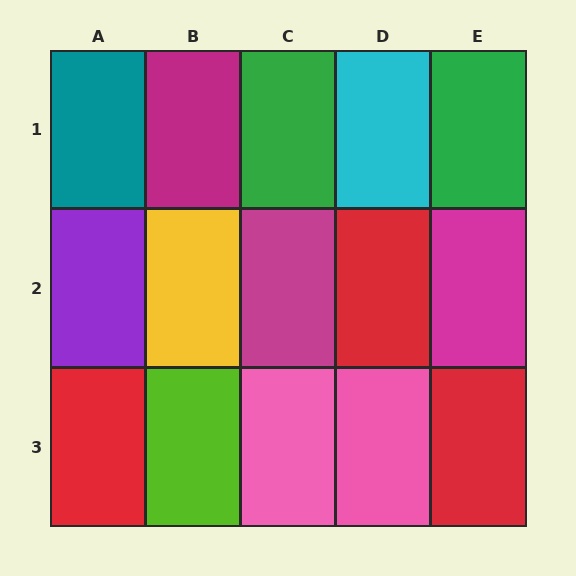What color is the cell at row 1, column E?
Green.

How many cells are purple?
1 cell is purple.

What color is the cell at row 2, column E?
Magenta.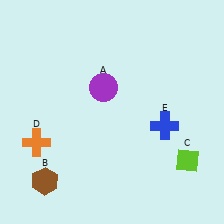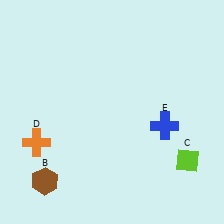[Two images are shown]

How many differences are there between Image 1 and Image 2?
There is 1 difference between the two images.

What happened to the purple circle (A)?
The purple circle (A) was removed in Image 2. It was in the top-left area of Image 1.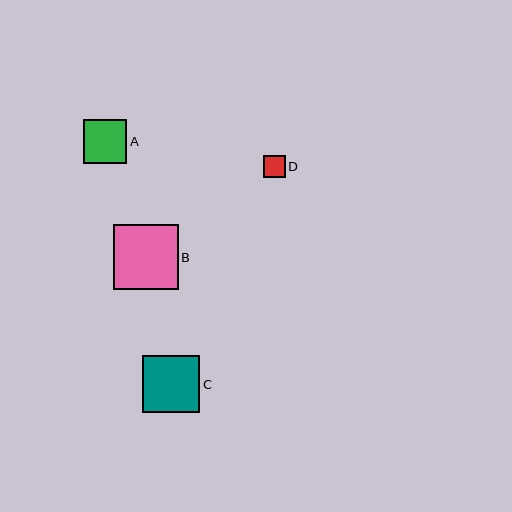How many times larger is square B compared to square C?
Square B is approximately 1.1 times the size of square C.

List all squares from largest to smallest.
From largest to smallest: B, C, A, D.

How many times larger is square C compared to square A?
Square C is approximately 1.3 times the size of square A.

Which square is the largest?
Square B is the largest with a size of approximately 64 pixels.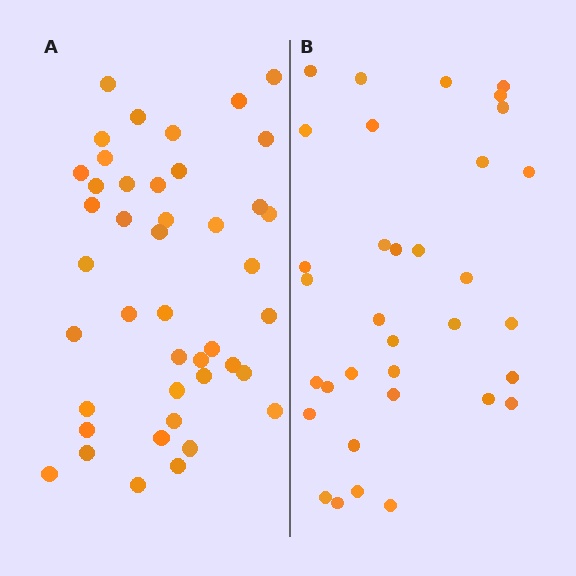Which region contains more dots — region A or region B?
Region A (the left region) has more dots.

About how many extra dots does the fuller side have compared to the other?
Region A has roughly 8 or so more dots than region B.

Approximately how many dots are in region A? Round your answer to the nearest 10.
About 40 dots. (The exact count is 43, which rounds to 40.)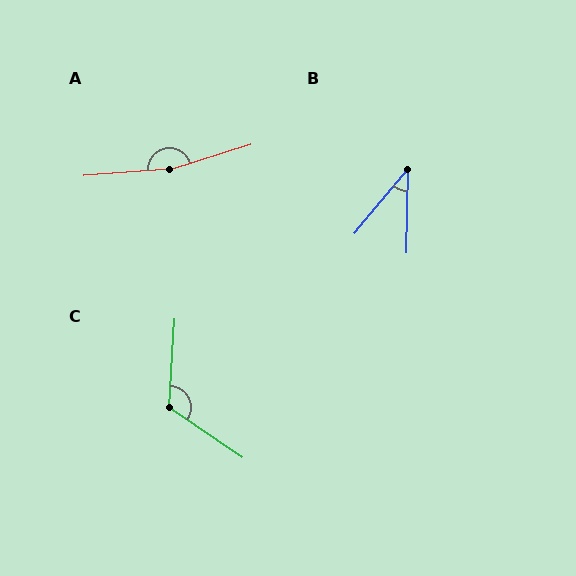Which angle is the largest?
A, at approximately 167 degrees.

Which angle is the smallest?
B, at approximately 39 degrees.